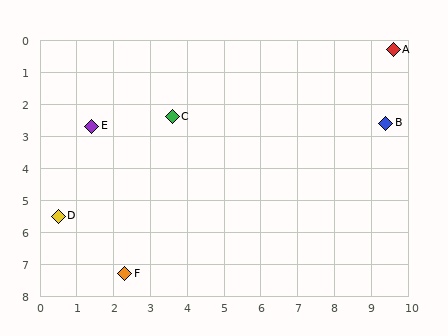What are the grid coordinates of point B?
Point B is at approximately (9.4, 2.6).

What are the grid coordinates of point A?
Point A is at approximately (9.6, 0.3).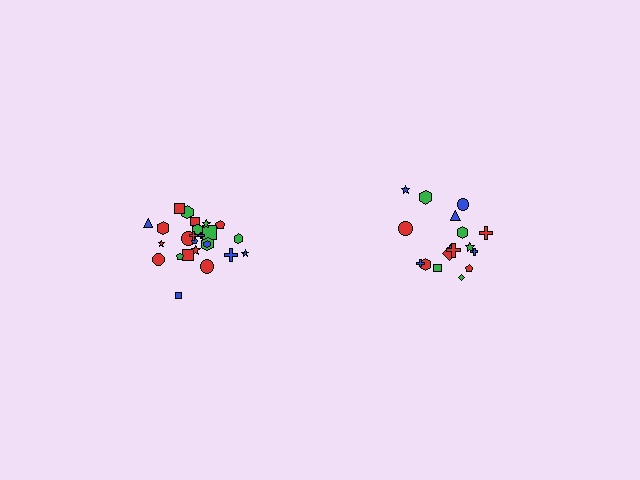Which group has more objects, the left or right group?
The left group.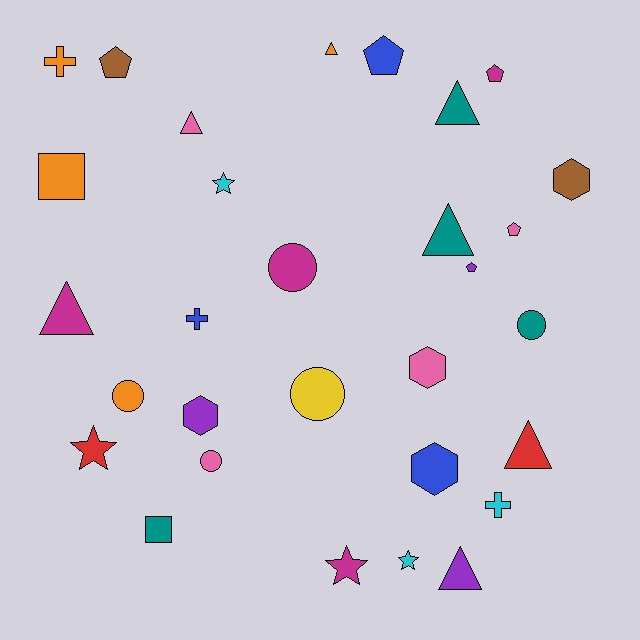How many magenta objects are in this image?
There are 4 magenta objects.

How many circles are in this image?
There are 5 circles.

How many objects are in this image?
There are 30 objects.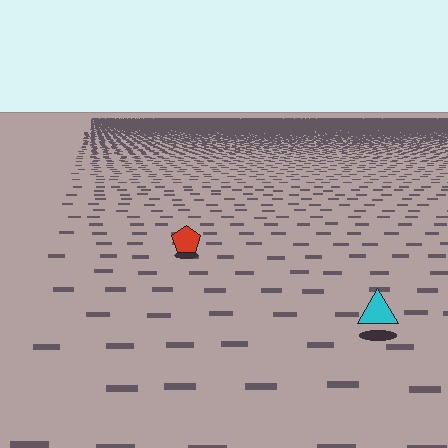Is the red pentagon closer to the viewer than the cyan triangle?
No. The cyan triangle is closer — you can tell from the texture gradient: the ground texture is coarser near it.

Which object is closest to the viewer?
The cyan triangle is closest. The texture marks near it are larger and more spread out.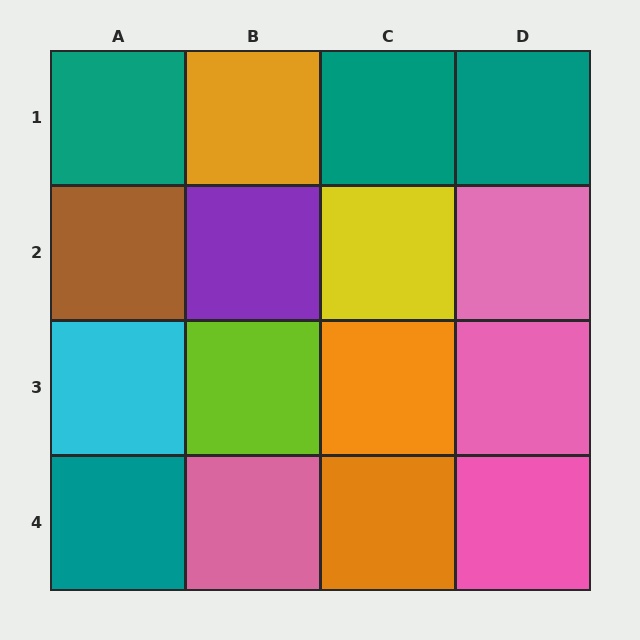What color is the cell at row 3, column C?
Orange.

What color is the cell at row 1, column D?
Teal.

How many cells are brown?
1 cell is brown.